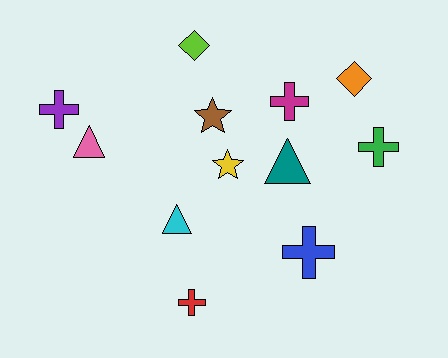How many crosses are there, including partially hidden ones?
There are 5 crosses.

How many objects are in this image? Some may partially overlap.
There are 12 objects.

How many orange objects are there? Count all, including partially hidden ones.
There is 1 orange object.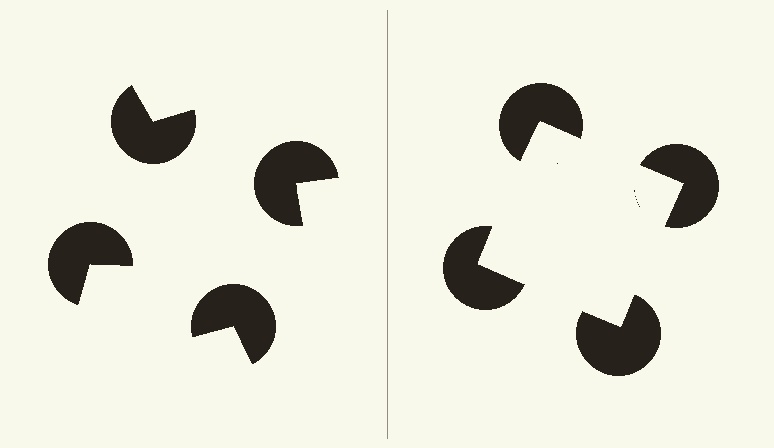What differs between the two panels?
The pac-man discs are positioned identically on both sides; only the wedge orientations differ. On the right they align to a square; on the left they are misaligned.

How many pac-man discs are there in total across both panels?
8 — 4 on each side.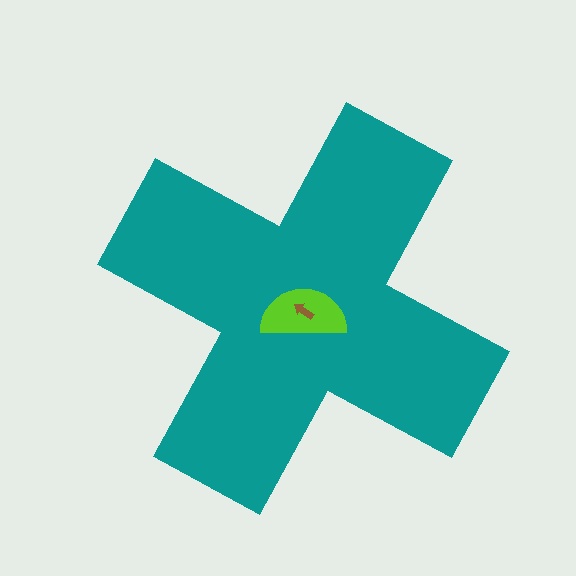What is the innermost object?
The brown arrow.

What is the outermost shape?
The teal cross.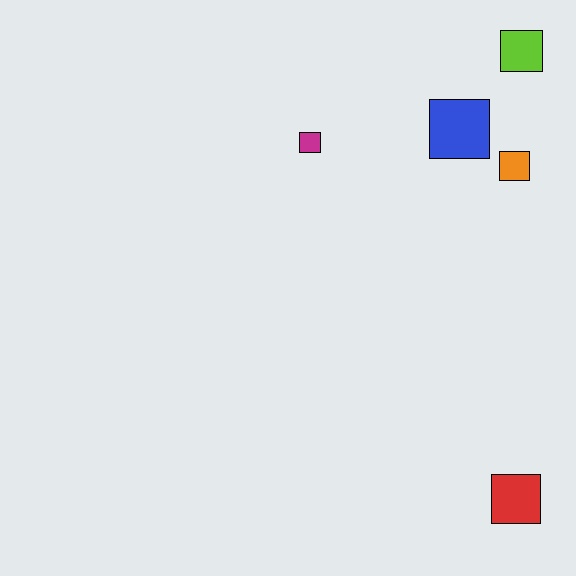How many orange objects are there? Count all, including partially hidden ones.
There is 1 orange object.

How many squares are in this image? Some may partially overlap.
There are 5 squares.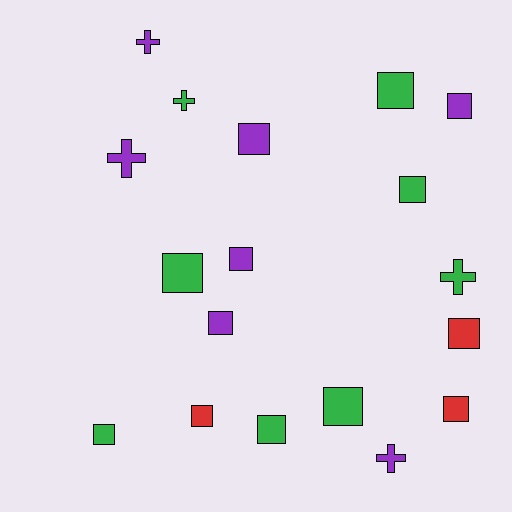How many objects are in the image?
There are 18 objects.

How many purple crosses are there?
There are 3 purple crosses.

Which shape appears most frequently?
Square, with 13 objects.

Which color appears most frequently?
Green, with 8 objects.